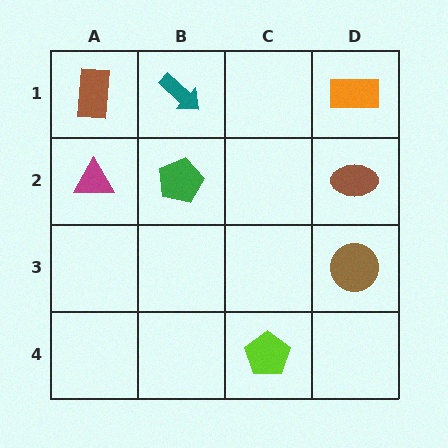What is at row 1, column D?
An orange rectangle.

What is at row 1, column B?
A teal arrow.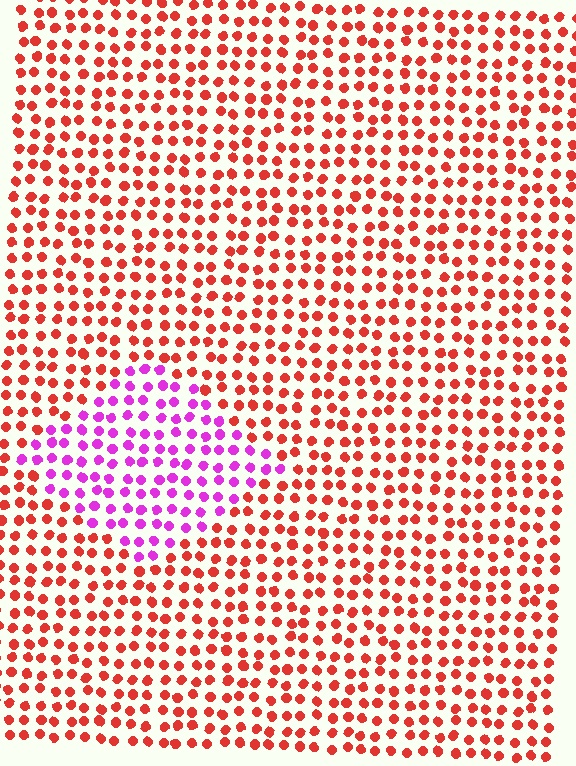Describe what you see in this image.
The image is filled with small red elements in a uniform arrangement. A diamond-shaped region is visible where the elements are tinted to a slightly different hue, forming a subtle color boundary.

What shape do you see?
I see a diamond.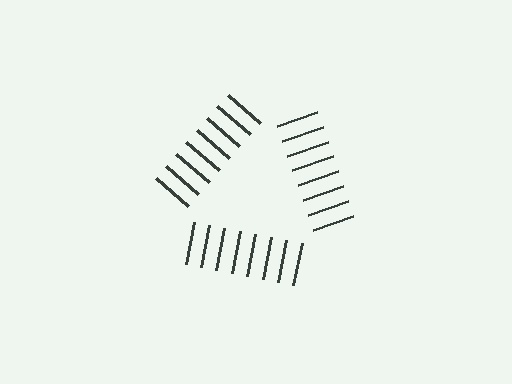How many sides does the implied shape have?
3 sides — the line-ends trace a triangle.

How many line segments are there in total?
24 — 8 along each of the 3 edges.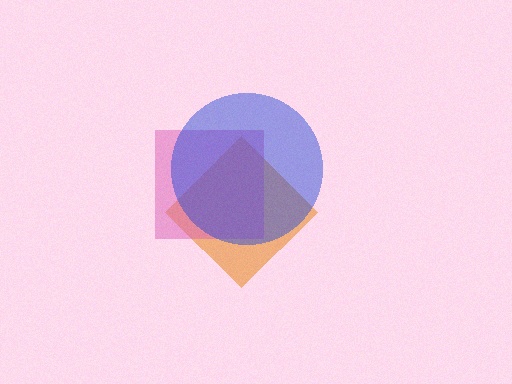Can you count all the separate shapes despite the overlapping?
Yes, there are 3 separate shapes.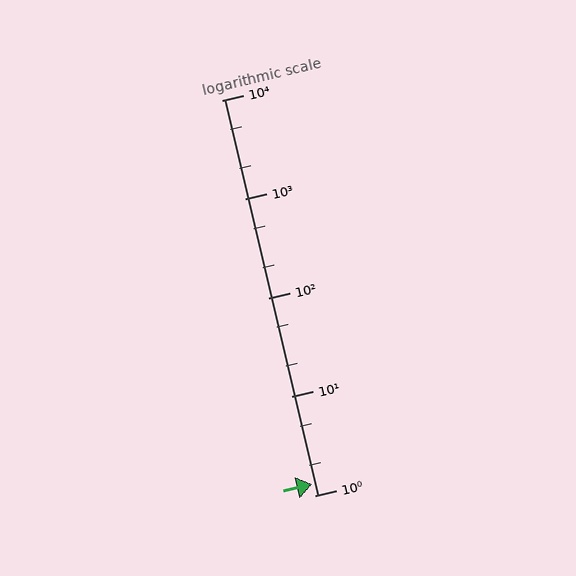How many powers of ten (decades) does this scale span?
The scale spans 4 decades, from 1 to 10000.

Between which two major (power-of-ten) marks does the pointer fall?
The pointer is between 1 and 10.